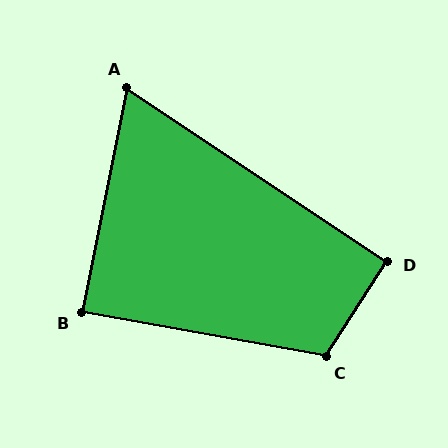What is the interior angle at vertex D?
Approximately 91 degrees (approximately right).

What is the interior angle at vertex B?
Approximately 89 degrees (approximately right).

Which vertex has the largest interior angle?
C, at approximately 112 degrees.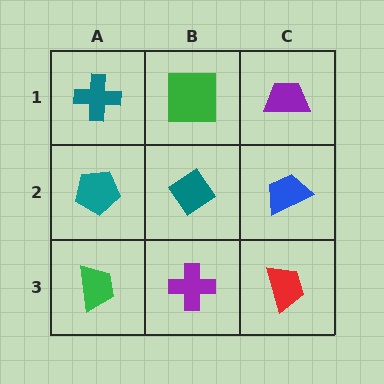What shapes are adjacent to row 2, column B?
A green square (row 1, column B), a purple cross (row 3, column B), a teal pentagon (row 2, column A), a blue trapezoid (row 2, column C).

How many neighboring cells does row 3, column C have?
2.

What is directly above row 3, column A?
A teal pentagon.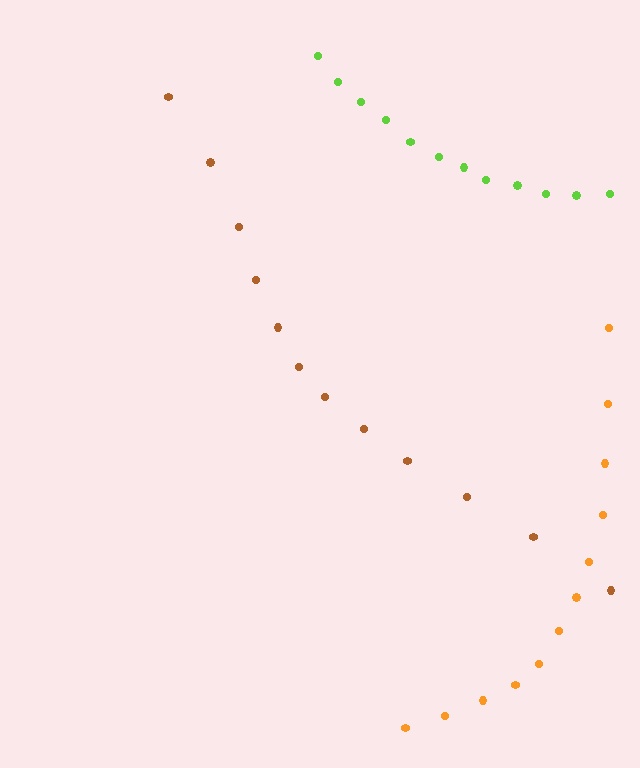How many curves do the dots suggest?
There are 3 distinct paths.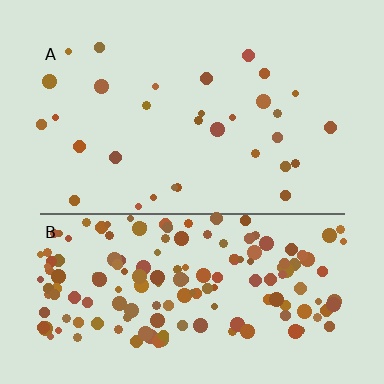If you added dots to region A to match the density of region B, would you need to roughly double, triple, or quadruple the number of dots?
Approximately quadruple.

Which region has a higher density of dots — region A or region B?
B (the bottom).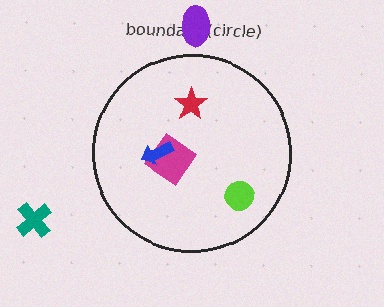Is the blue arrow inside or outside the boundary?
Inside.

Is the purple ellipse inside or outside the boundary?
Outside.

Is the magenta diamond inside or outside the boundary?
Inside.